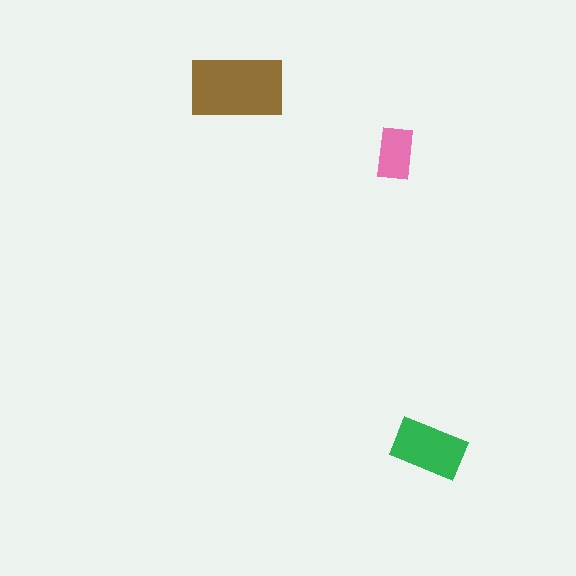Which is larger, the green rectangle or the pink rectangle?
The green one.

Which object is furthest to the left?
The brown rectangle is leftmost.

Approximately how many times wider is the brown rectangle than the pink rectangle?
About 2 times wider.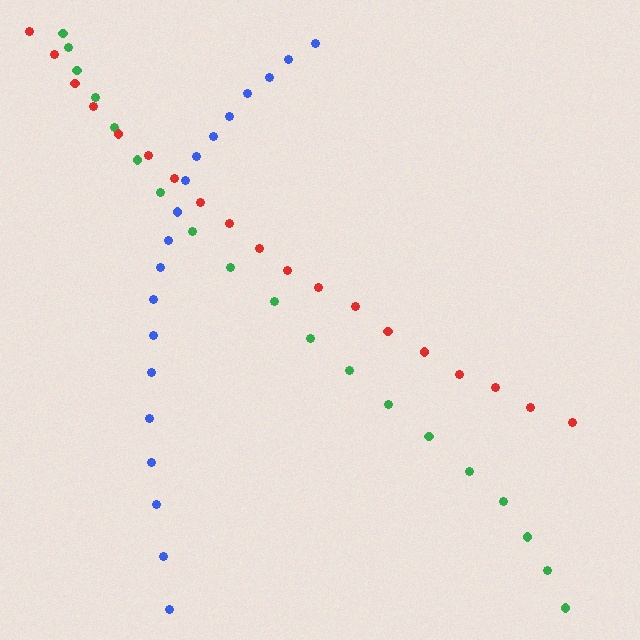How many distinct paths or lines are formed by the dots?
There are 3 distinct paths.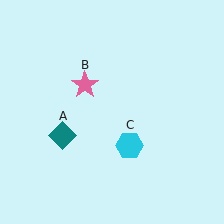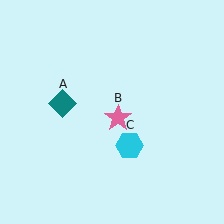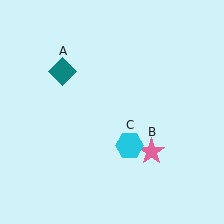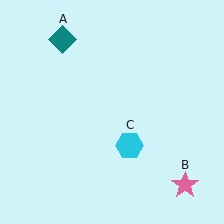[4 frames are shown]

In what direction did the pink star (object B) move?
The pink star (object B) moved down and to the right.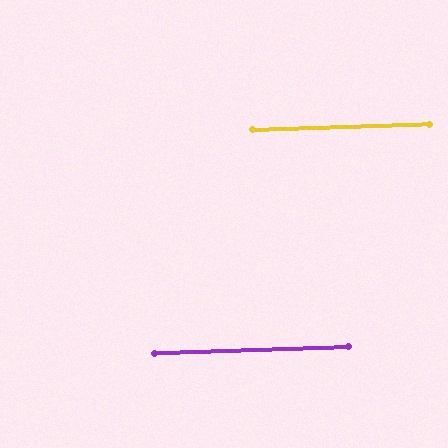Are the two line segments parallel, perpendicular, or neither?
Parallel — their directions differ by only 0.7°.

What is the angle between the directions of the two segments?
Approximately 1 degree.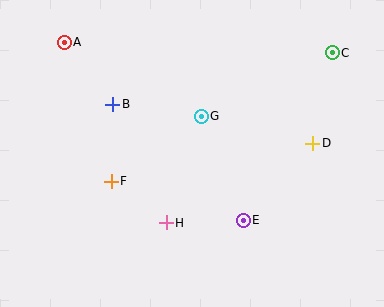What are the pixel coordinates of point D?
Point D is at (313, 143).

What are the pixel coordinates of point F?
Point F is at (111, 181).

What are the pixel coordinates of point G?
Point G is at (201, 116).